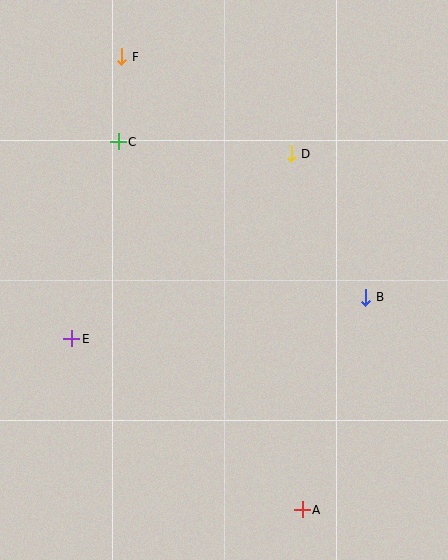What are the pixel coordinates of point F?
Point F is at (122, 57).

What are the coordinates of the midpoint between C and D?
The midpoint between C and D is at (205, 148).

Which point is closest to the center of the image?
Point B at (366, 297) is closest to the center.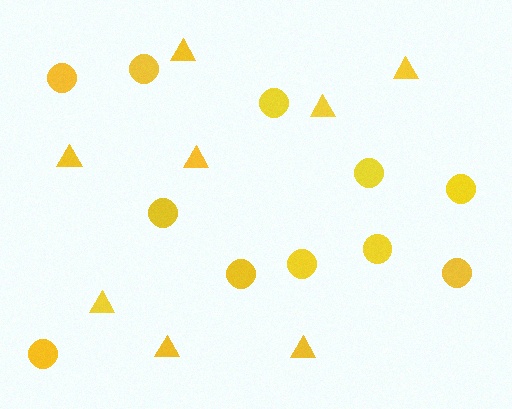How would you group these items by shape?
There are 2 groups: one group of triangles (8) and one group of circles (11).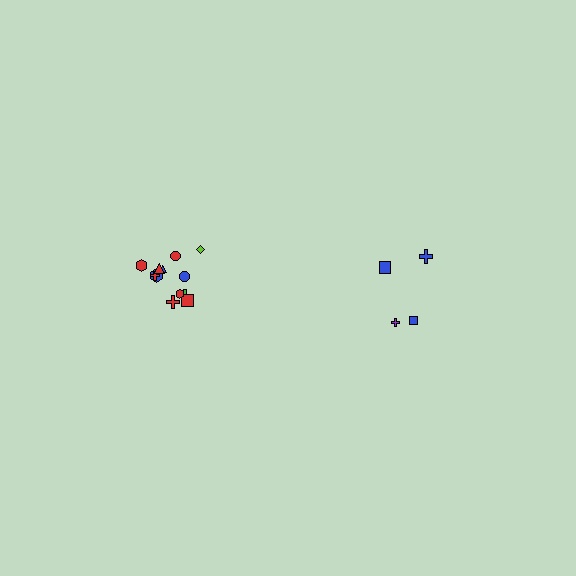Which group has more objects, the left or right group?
The left group.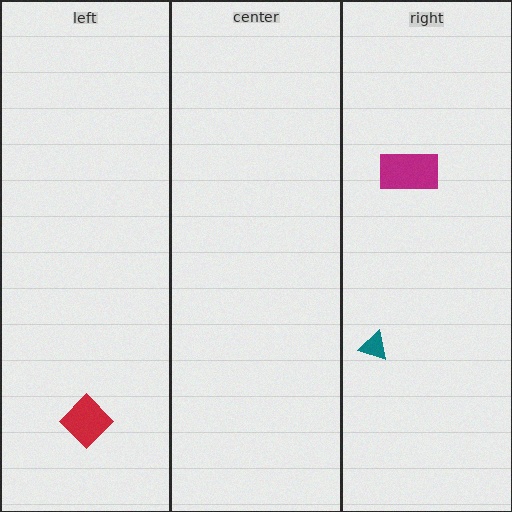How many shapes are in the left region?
1.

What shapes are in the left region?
The red diamond.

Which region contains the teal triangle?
The right region.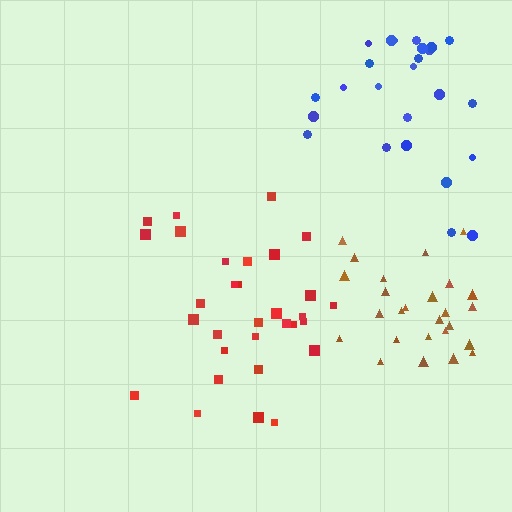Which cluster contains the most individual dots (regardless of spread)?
Red (31).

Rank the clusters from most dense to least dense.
brown, blue, red.